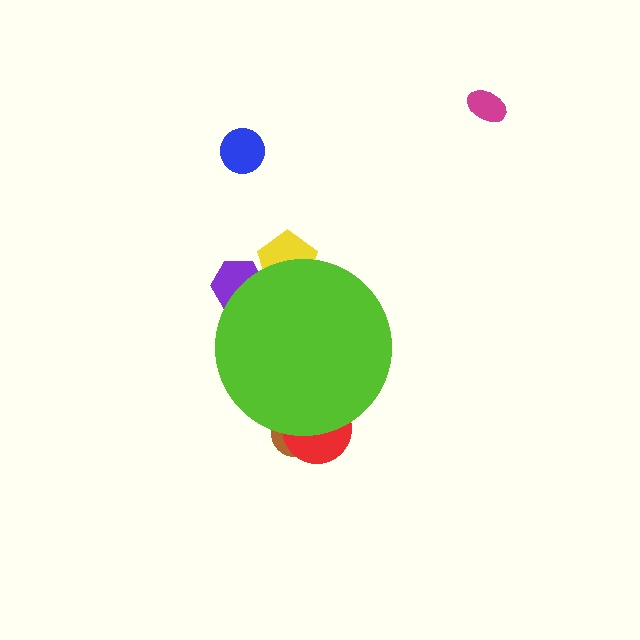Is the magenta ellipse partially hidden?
No, the magenta ellipse is fully visible.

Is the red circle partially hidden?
Yes, the red circle is partially hidden behind the lime circle.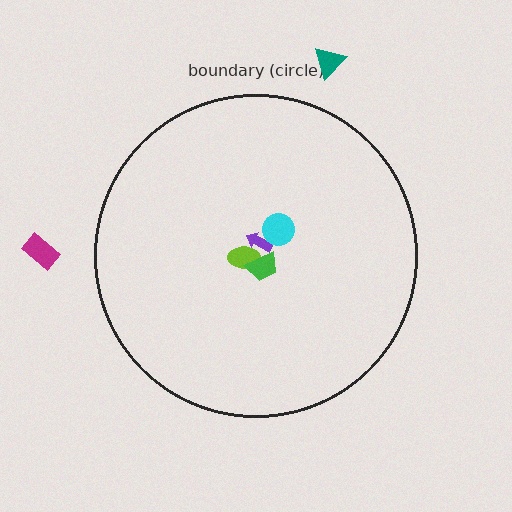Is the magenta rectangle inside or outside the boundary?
Outside.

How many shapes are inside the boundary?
4 inside, 2 outside.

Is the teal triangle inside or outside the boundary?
Outside.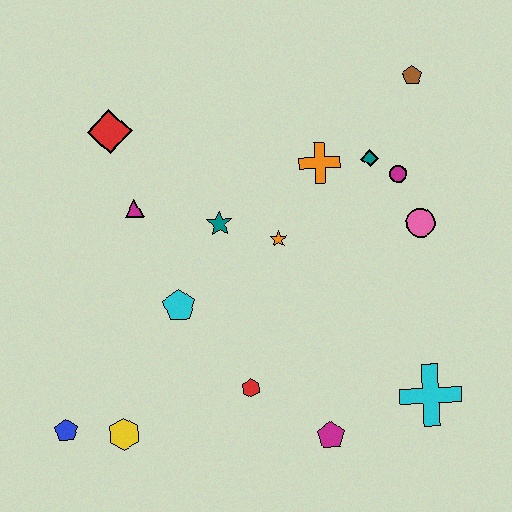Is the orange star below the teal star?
Yes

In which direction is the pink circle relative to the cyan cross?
The pink circle is above the cyan cross.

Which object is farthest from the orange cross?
The blue pentagon is farthest from the orange cross.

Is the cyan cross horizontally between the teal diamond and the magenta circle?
No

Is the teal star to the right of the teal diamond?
No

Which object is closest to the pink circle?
The magenta circle is closest to the pink circle.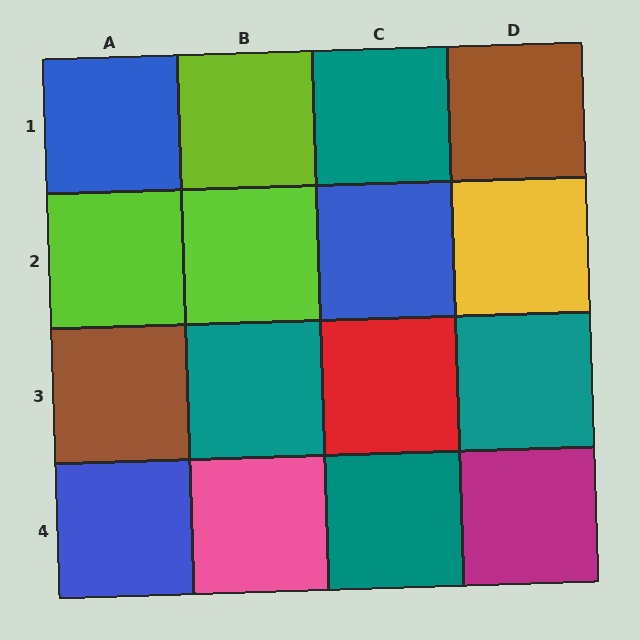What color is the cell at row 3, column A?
Brown.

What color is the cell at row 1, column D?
Brown.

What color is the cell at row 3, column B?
Teal.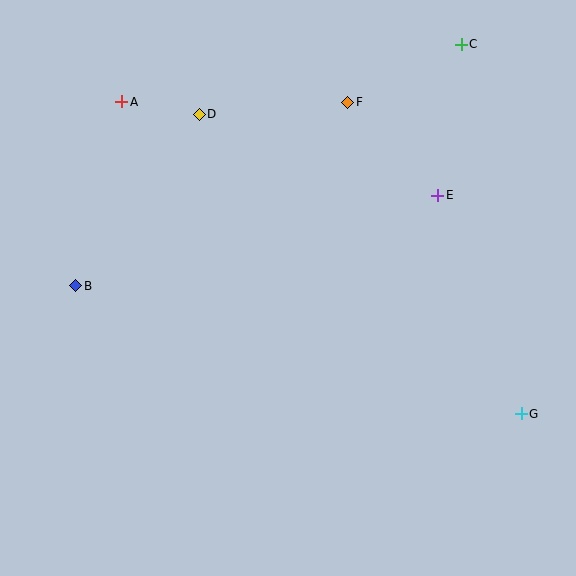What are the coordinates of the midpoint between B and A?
The midpoint between B and A is at (99, 194).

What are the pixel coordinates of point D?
Point D is at (199, 115).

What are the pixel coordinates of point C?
Point C is at (461, 44).